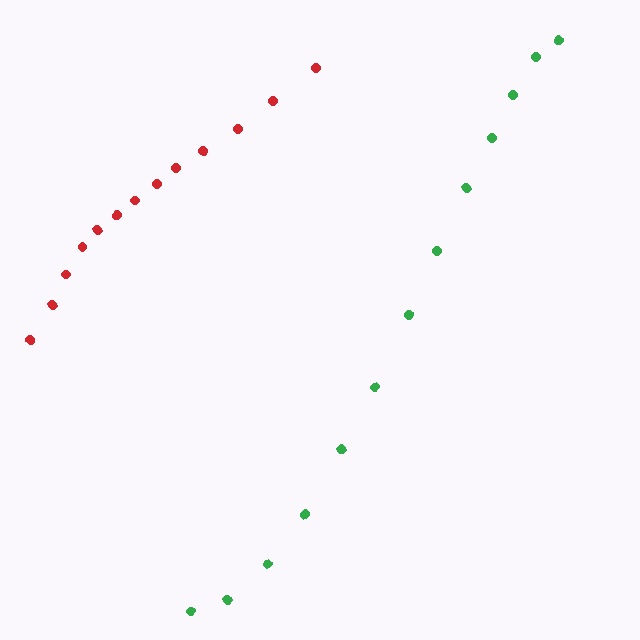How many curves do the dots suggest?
There are 2 distinct paths.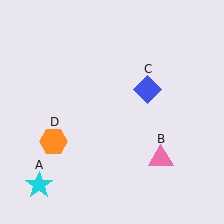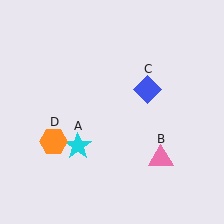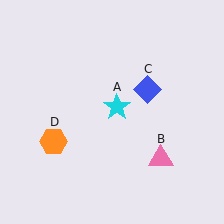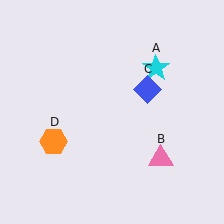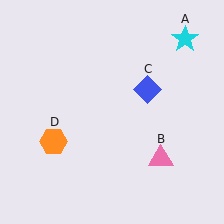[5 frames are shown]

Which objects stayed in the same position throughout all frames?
Pink triangle (object B) and blue diamond (object C) and orange hexagon (object D) remained stationary.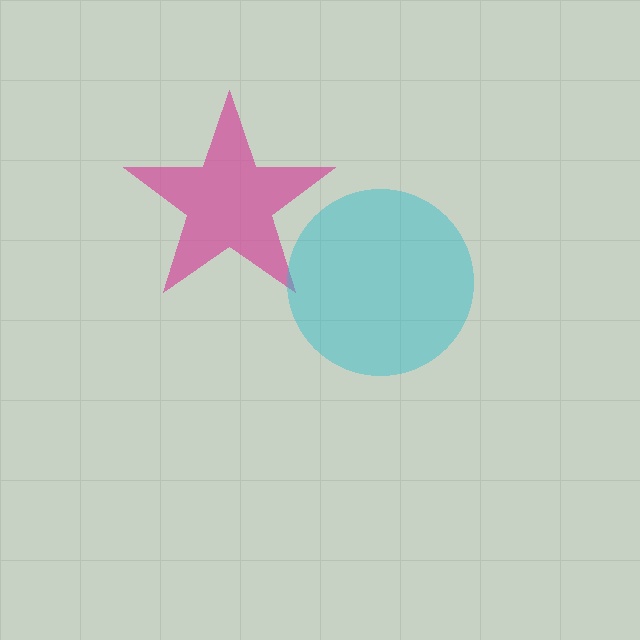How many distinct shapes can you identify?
There are 2 distinct shapes: a magenta star, a cyan circle.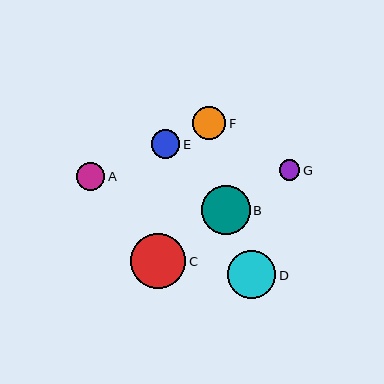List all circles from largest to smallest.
From largest to smallest: C, B, D, F, E, A, G.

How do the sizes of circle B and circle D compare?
Circle B and circle D are approximately the same size.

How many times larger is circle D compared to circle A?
Circle D is approximately 1.7 times the size of circle A.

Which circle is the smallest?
Circle G is the smallest with a size of approximately 20 pixels.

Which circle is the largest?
Circle C is the largest with a size of approximately 55 pixels.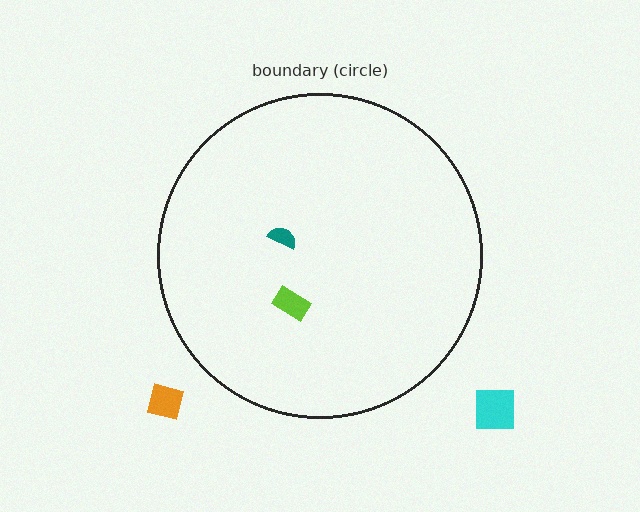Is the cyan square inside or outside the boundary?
Outside.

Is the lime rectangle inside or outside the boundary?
Inside.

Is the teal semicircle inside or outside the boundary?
Inside.